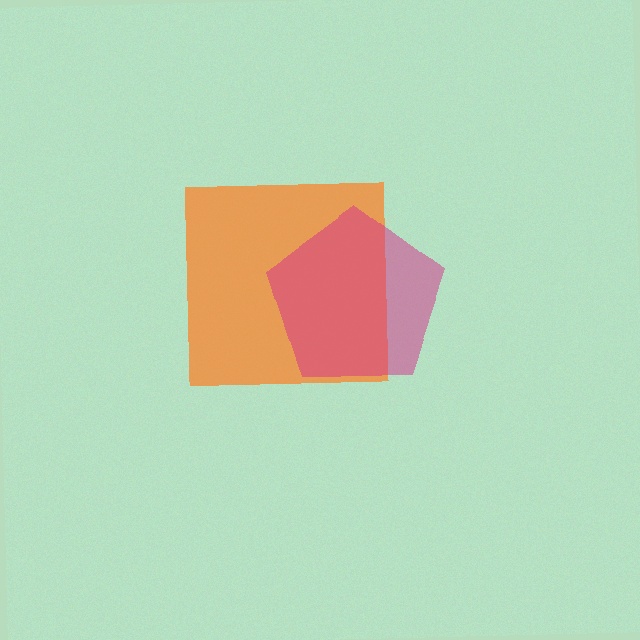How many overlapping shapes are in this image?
There are 2 overlapping shapes in the image.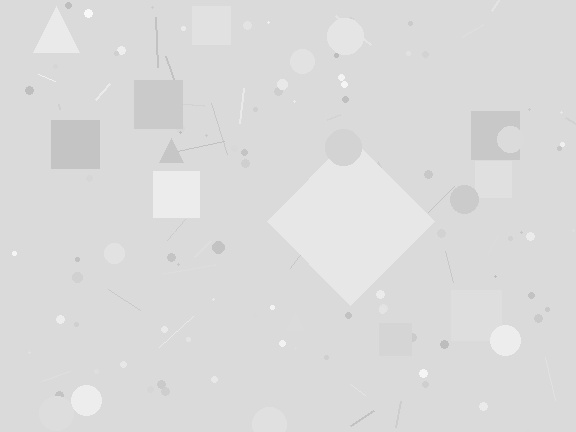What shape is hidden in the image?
A diamond is hidden in the image.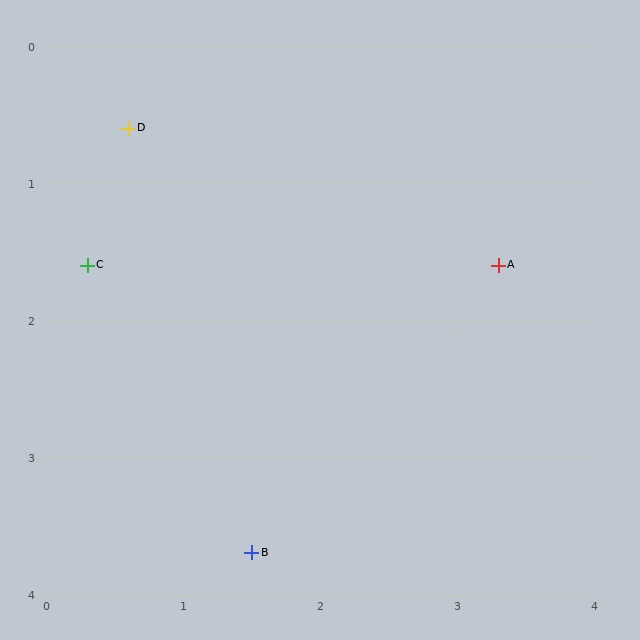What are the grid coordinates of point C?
Point C is at approximately (0.3, 1.6).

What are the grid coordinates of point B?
Point B is at approximately (1.5, 3.7).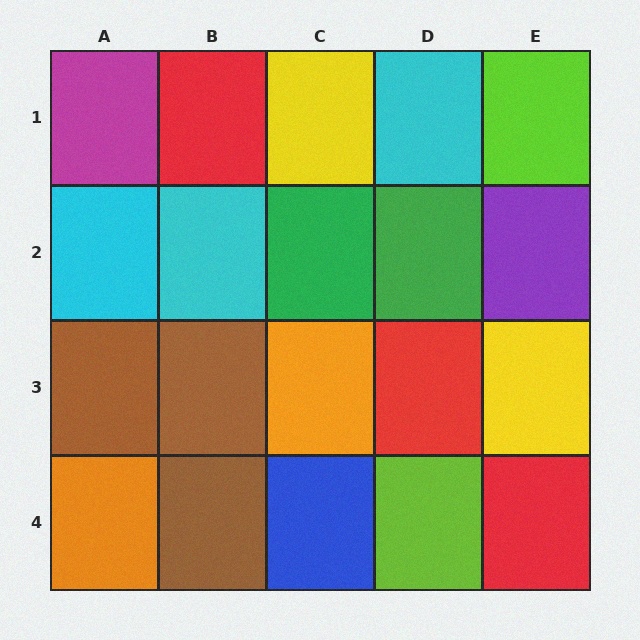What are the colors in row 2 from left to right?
Cyan, cyan, green, green, purple.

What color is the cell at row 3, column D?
Red.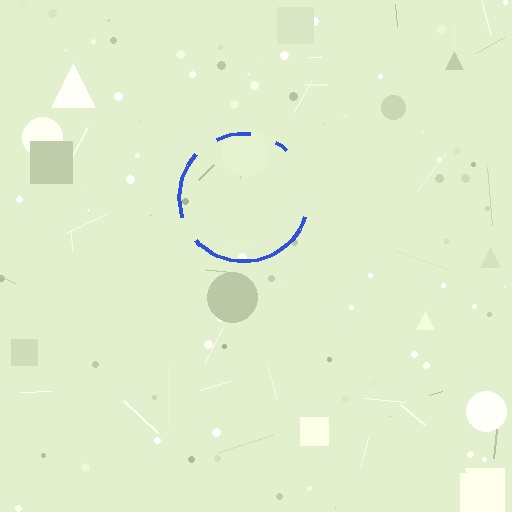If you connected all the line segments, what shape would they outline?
They would outline a circle.